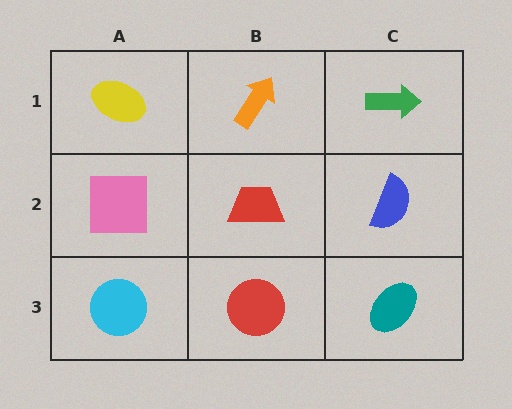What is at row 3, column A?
A cyan circle.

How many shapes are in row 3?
3 shapes.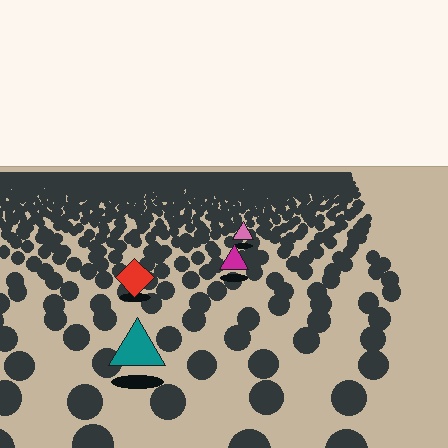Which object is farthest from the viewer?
The pink triangle is farthest from the viewer. It appears smaller and the ground texture around it is denser.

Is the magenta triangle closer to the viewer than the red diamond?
No. The red diamond is closer — you can tell from the texture gradient: the ground texture is coarser near it.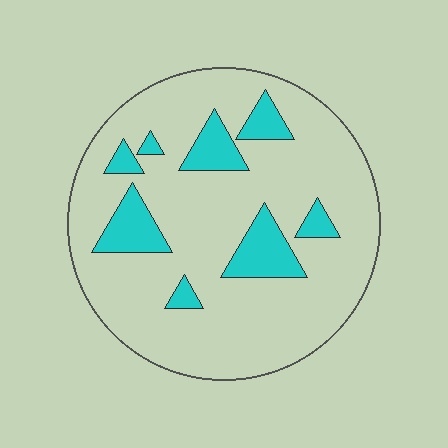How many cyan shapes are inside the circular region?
8.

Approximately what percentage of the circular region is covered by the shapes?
Approximately 15%.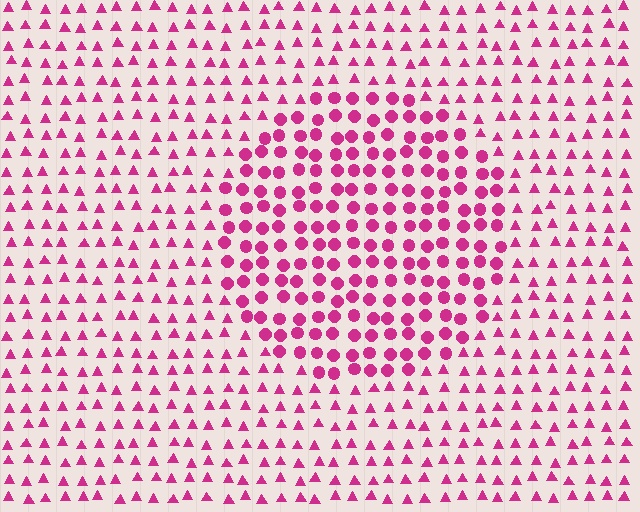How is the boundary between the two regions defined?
The boundary is defined by a change in element shape: circles inside vs. triangles outside. All elements share the same color and spacing.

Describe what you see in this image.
The image is filled with small magenta elements arranged in a uniform grid. A circle-shaped region contains circles, while the surrounding area contains triangles. The boundary is defined purely by the change in element shape.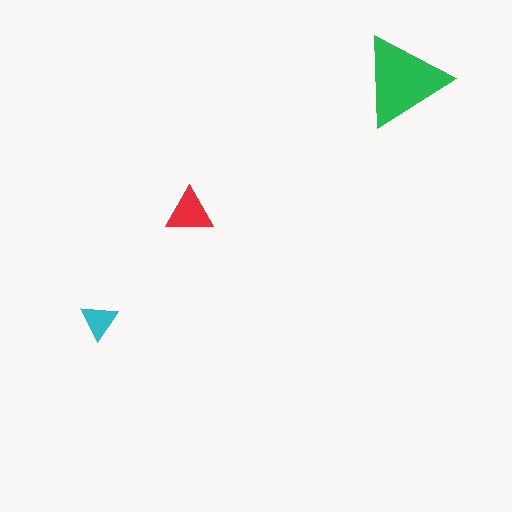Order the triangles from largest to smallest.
the green one, the red one, the cyan one.